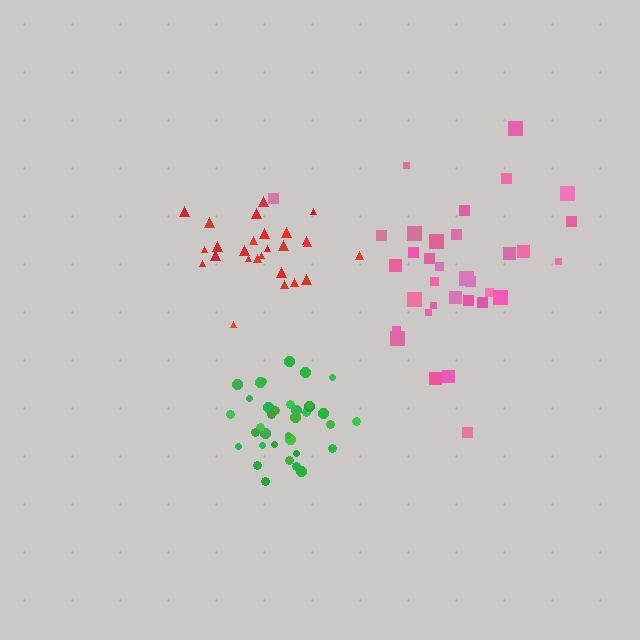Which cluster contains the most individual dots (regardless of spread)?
Green (35).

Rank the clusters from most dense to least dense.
green, red, pink.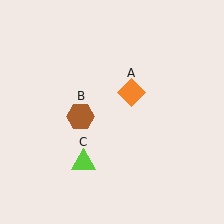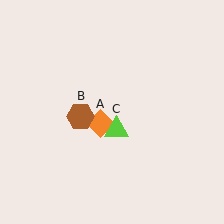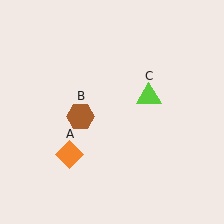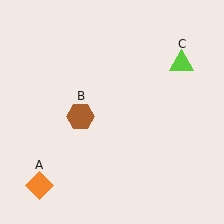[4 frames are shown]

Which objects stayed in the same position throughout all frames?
Brown hexagon (object B) remained stationary.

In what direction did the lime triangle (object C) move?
The lime triangle (object C) moved up and to the right.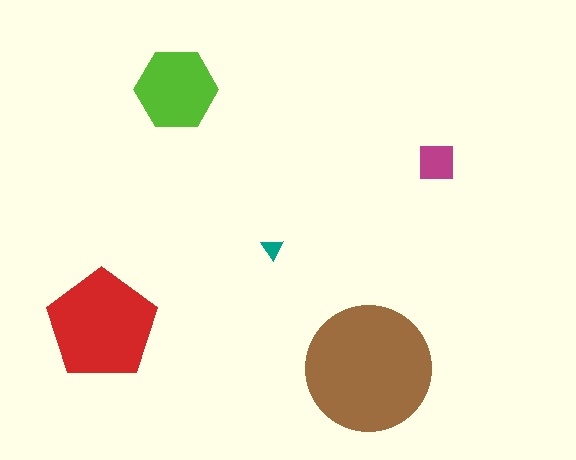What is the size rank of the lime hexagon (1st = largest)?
3rd.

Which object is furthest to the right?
The magenta square is rightmost.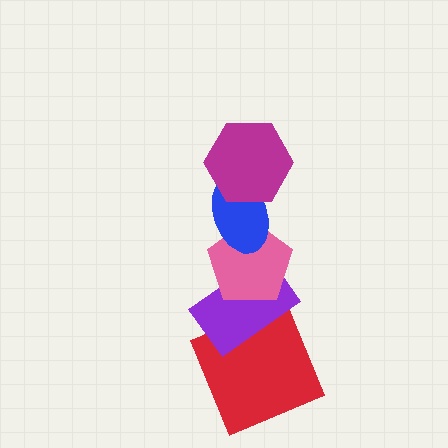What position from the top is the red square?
The red square is 5th from the top.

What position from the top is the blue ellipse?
The blue ellipse is 2nd from the top.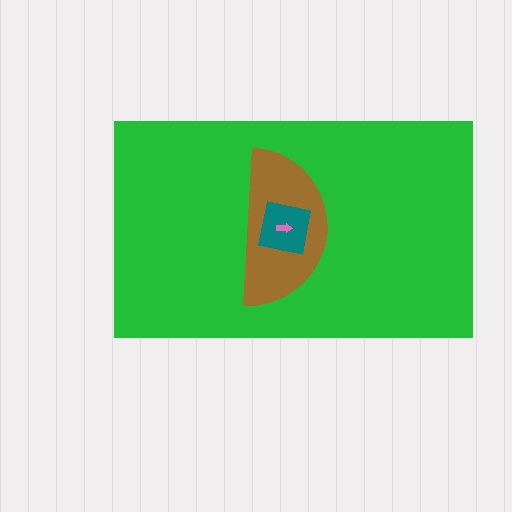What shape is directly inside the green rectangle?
The brown semicircle.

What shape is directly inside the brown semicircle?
The teal square.